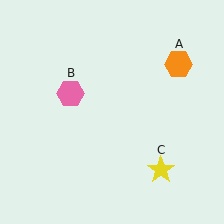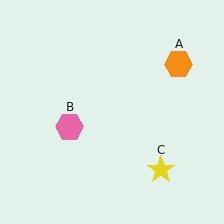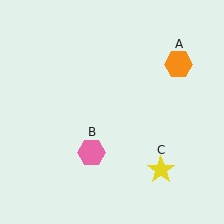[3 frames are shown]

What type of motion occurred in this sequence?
The pink hexagon (object B) rotated counterclockwise around the center of the scene.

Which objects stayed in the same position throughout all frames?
Orange hexagon (object A) and yellow star (object C) remained stationary.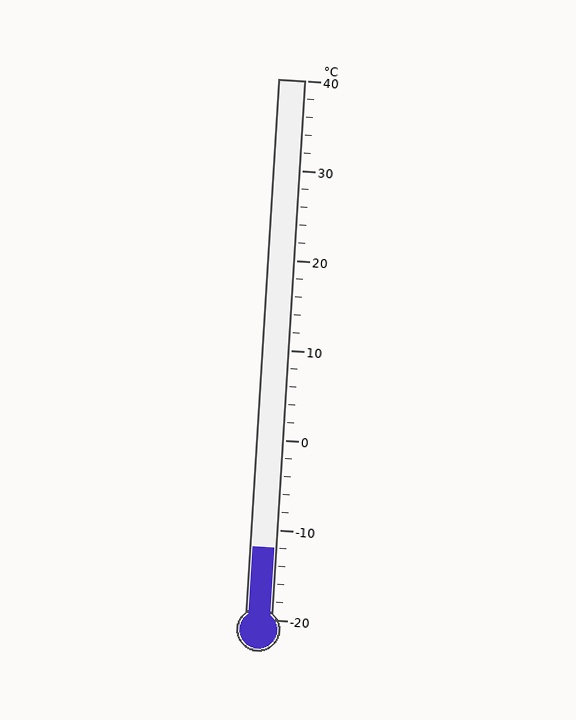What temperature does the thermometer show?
The thermometer shows approximately -12°C.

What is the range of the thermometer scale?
The thermometer scale ranges from -20°C to 40°C.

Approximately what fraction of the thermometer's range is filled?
The thermometer is filled to approximately 15% of its range.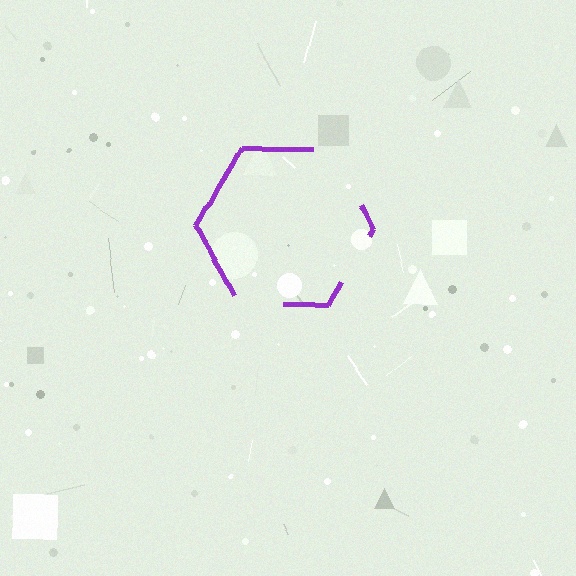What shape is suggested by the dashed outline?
The dashed outline suggests a hexagon.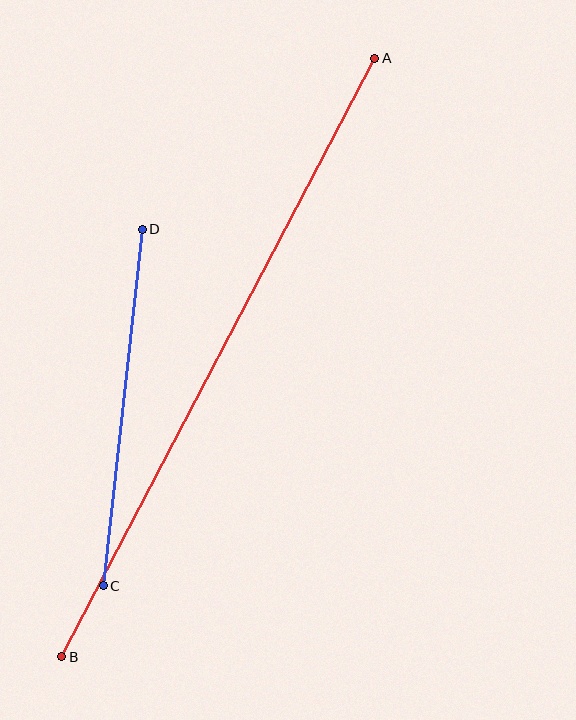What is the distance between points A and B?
The distance is approximately 675 pixels.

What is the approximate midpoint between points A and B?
The midpoint is at approximately (218, 358) pixels.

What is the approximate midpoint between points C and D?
The midpoint is at approximately (123, 408) pixels.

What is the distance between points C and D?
The distance is approximately 359 pixels.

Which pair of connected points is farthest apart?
Points A and B are farthest apart.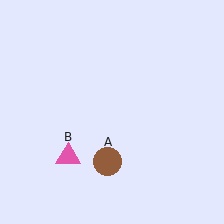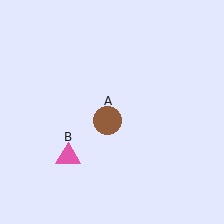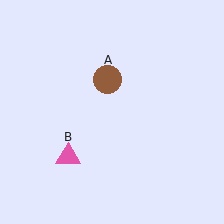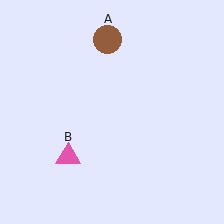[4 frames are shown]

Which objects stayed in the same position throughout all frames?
Pink triangle (object B) remained stationary.